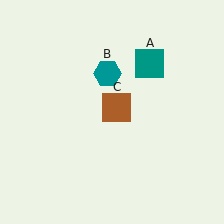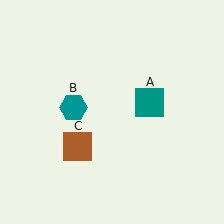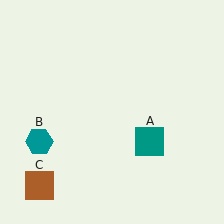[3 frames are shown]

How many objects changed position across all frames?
3 objects changed position: teal square (object A), teal hexagon (object B), brown square (object C).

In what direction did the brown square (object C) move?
The brown square (object C) moved down and to the left.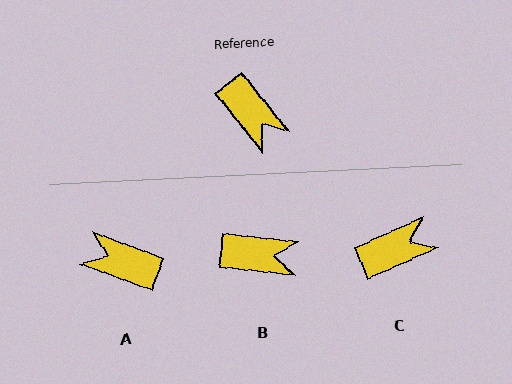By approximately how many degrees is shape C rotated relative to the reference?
Approximately 75 degrees counter-clockwise.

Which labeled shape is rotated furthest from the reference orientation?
A, about 149 degrees away.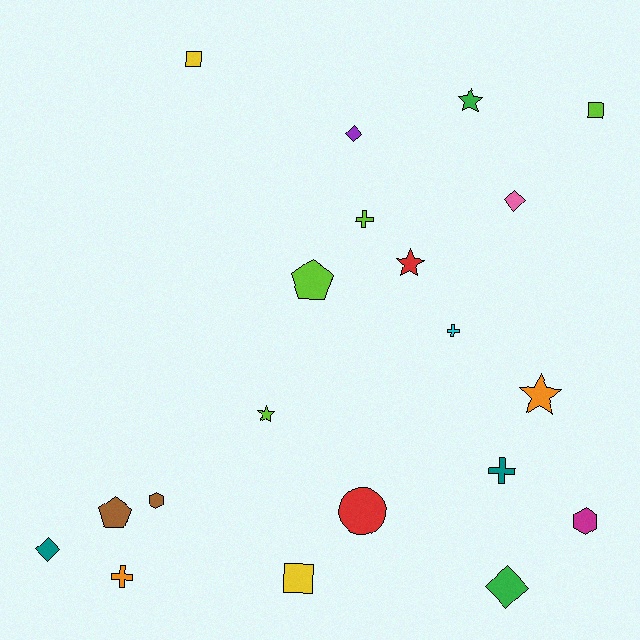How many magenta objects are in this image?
There is 1 magenta object.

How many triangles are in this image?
There are no triangles.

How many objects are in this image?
There are 20 objects.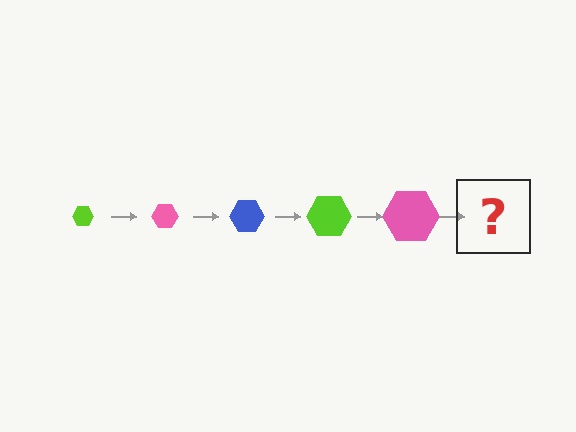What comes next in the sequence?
The next element should be a blue hexagon, larger than the previous one.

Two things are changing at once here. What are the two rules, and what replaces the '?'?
The two rules are that the hexagon grows larger each step and the color cycles through lime, pink, and blue. The '?' should be a blue hexagon, larger than the previous one.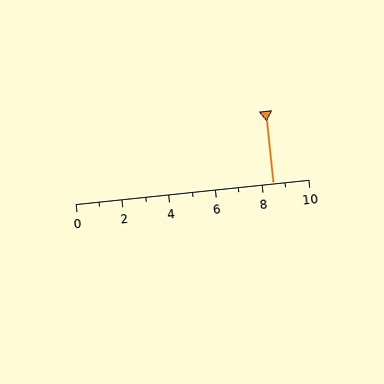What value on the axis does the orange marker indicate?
The marker indicates approximately 8.5.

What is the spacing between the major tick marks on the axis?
The major ticks are spaced 2 apart.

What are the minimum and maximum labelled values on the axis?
The axis runs from 0 to 10.